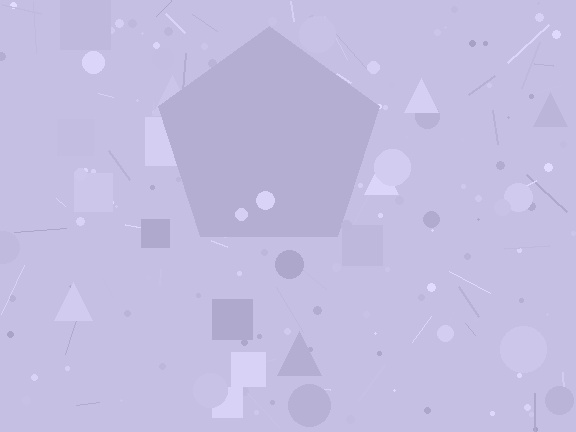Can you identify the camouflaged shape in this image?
The camouflaged shape is a pentagon.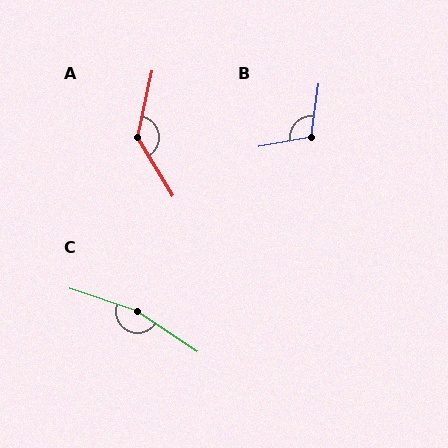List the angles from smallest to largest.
B (109°), A (137°), C (165°).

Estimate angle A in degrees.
Approximately 137 degrees.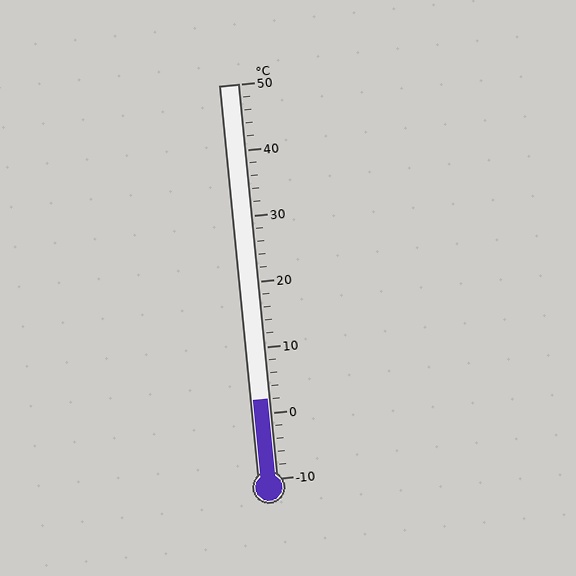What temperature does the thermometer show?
The thermometer shows approximately 2°C.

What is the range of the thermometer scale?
The thermometer scale ranges from -10°C to 50°C.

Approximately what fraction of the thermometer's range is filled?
The thermometer is filled to approximately 20% of its range.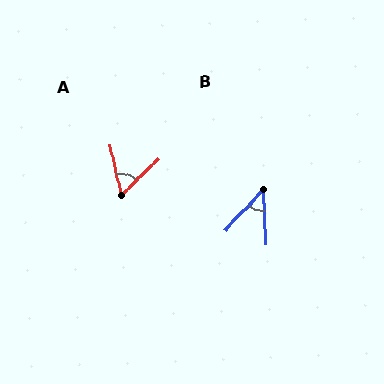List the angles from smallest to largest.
B (45°), A (59°).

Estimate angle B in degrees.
Approximately 45 degrees.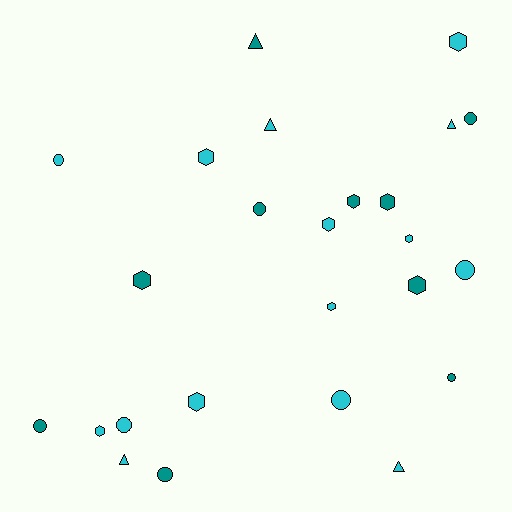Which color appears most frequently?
Cyan, with 15 objects.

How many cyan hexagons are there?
There are 7 cyan hexagons.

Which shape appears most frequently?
Hexagon, with 11 objects.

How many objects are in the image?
There are 25 objects.